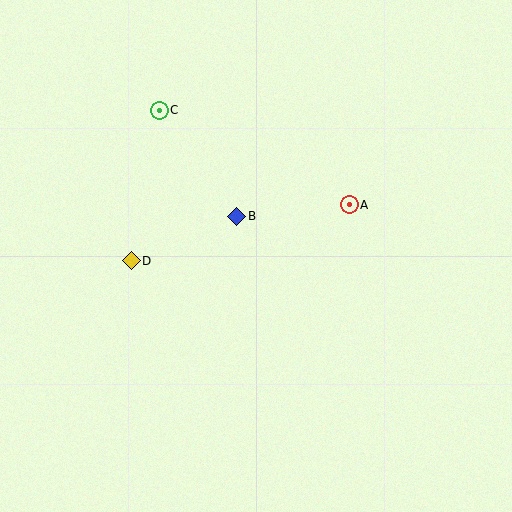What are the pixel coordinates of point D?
Point D is at (131, 261).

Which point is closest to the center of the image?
Point B at (237, 216) is closest to the center.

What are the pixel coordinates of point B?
Point B is at (237, 216).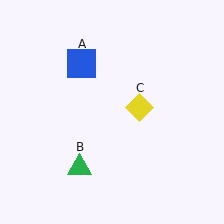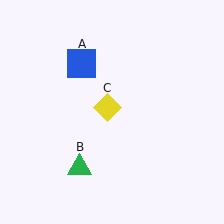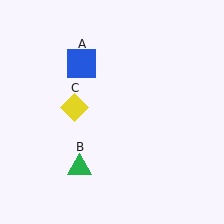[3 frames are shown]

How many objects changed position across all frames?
1 object changed position: yellow diamond (object C).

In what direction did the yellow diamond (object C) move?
The yellow diamond (object C) moved left.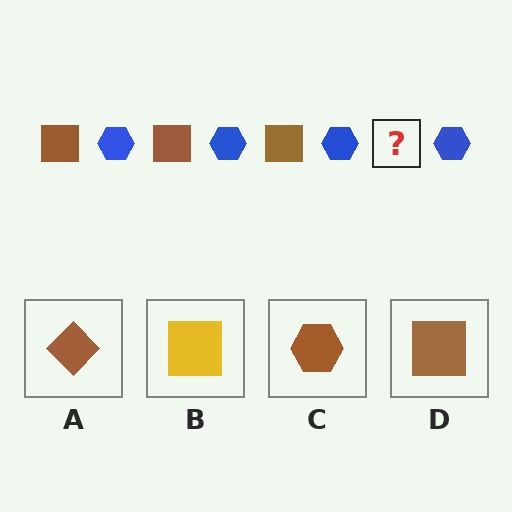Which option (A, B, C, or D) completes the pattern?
D.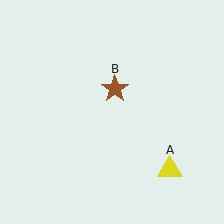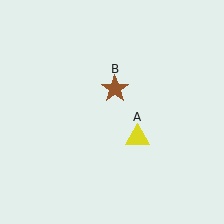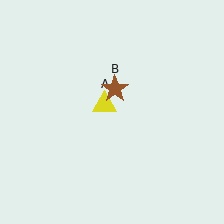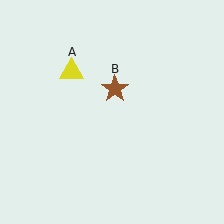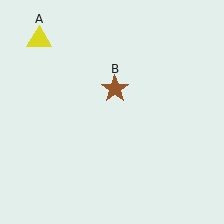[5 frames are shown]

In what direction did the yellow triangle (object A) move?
The yellow triangle (object A) moved up and to the left.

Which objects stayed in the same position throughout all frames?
Brown star (object B) remained stationary.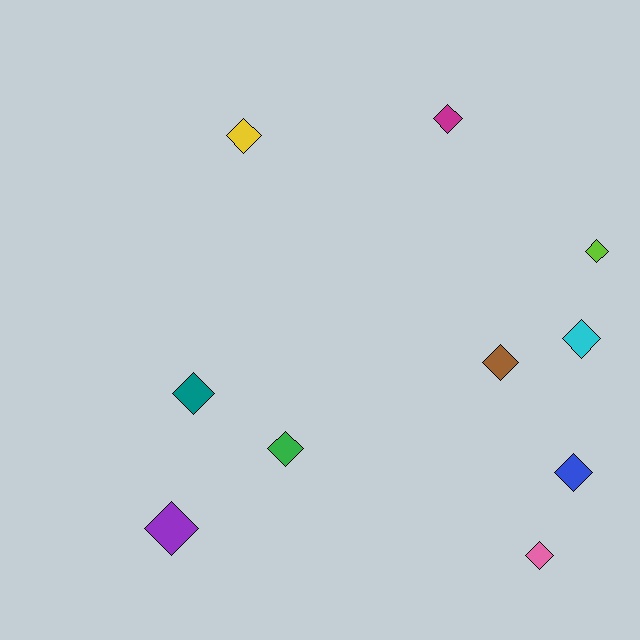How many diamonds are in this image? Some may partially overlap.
There are 10 diamonds.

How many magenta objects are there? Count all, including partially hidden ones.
There is 1 magenta object.